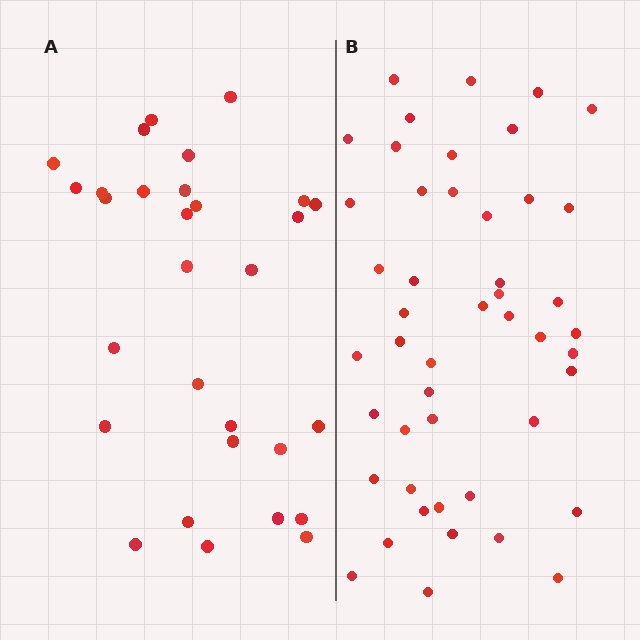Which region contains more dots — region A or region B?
Region B (the right region) has more dots.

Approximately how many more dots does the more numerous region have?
Region B has approximately 15 more dots than region A.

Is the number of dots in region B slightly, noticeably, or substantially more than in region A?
Region B has substantially more. The ratio is roughly 1.6 to 1.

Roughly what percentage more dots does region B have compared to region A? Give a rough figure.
About 55% more.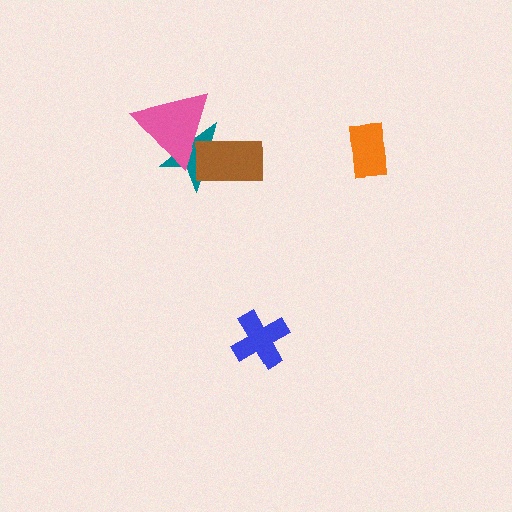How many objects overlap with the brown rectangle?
2 objects overlap with the brown rectangle.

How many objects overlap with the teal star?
2 objects overlap with the teal star.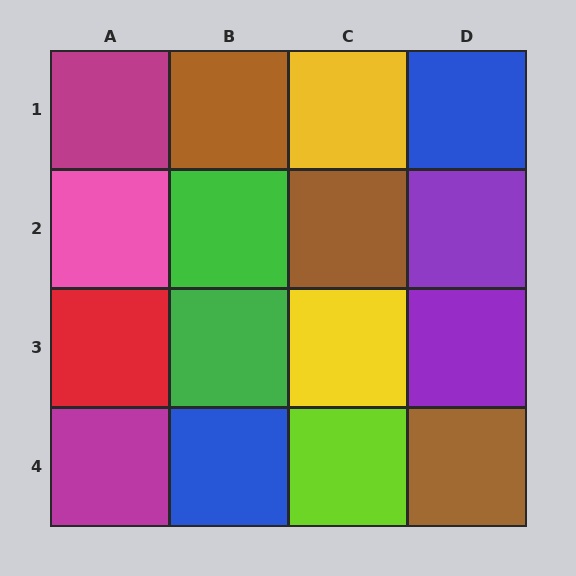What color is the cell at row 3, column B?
Green.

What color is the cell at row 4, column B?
Blue.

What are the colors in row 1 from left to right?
Magenta, brown, yellow, blue.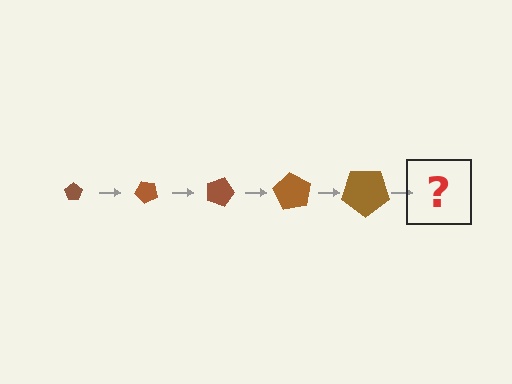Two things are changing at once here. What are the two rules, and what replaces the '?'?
The two rules are that the pentagon grows larger each step and it rotates 45 degrees each step. The '?' should be a pentagon, larger than the previous one and rotated 225 degrees from the start.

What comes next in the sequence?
The next element should be a pentagon, larger than the previous one and rotated 225 degrees from the start.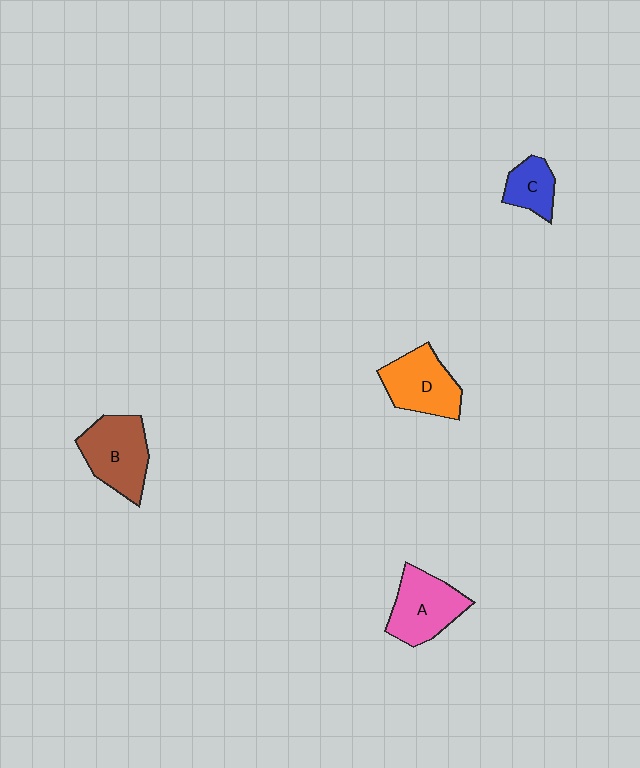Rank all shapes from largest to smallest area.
From largest to smallest: B (brown), A (pink), D (orange), C (blue).